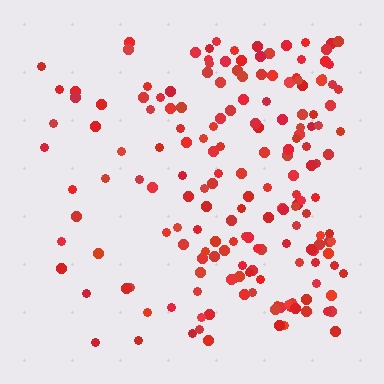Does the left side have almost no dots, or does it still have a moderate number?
Still a moderate number, just noticeably fewer than the right.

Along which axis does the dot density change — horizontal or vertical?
Horizontal.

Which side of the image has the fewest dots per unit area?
The left.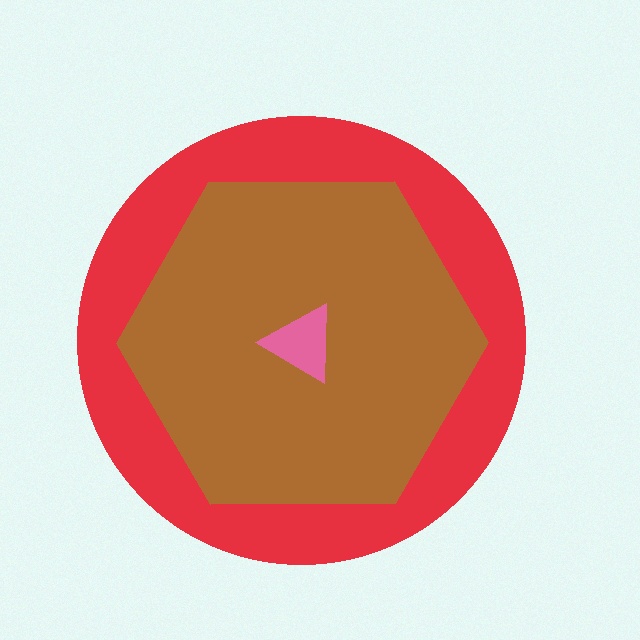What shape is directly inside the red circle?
The brown hexagon.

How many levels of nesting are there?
3.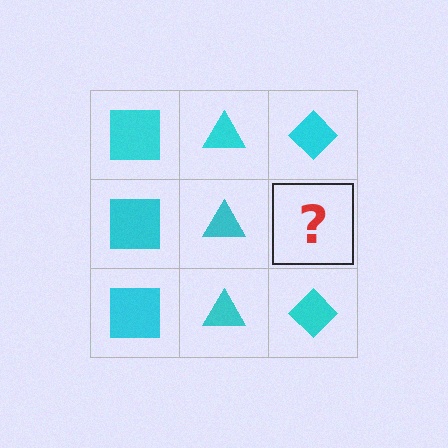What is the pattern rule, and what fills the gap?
The rule is that each column has a consistent shape. The gap should be filled with a cyan diamond.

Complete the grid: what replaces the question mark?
The question mark should be replaced with a cyan diamond.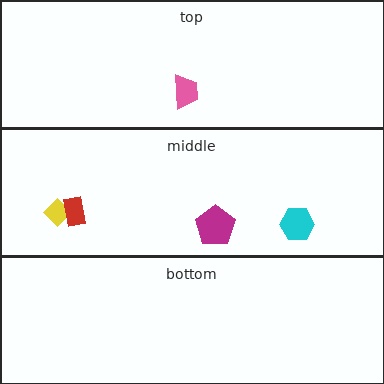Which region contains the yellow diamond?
The middle region.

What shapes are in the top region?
The pink trapezoid.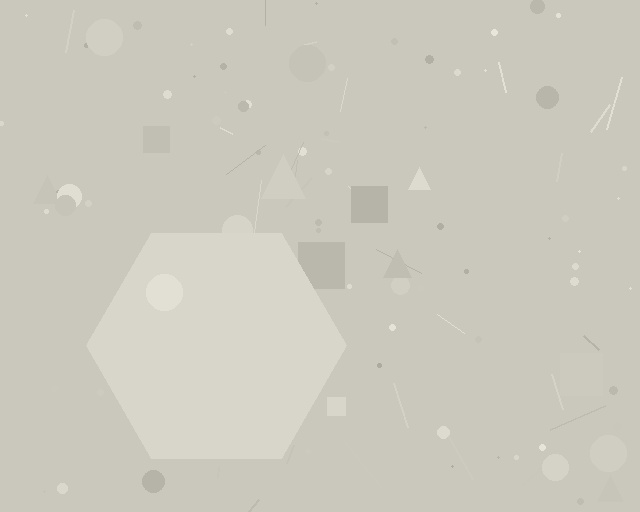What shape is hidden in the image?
A hexagon is hidden in the image.